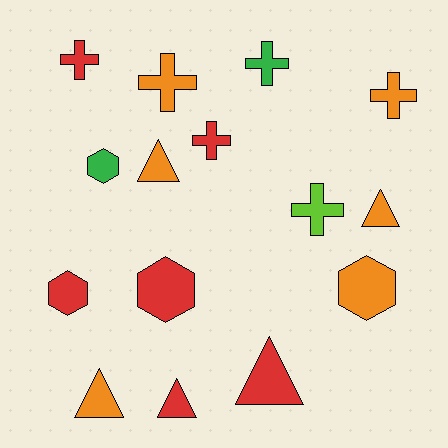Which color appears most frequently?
Red, with 6 objects.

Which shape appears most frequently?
Cross, with 6 objects.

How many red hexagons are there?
There are 2 red hexagons.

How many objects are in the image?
There are 15 objects.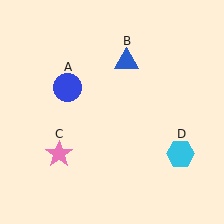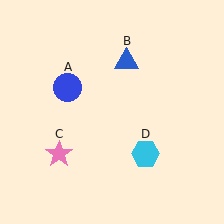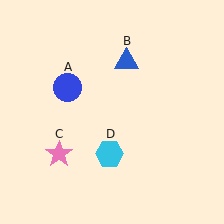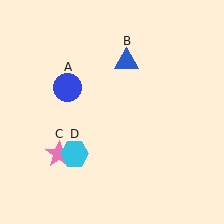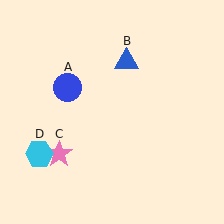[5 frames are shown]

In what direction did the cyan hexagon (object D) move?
The cyan hexagon (object D) moved left.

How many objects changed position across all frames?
1 object changed position: cyan hexagon (object D).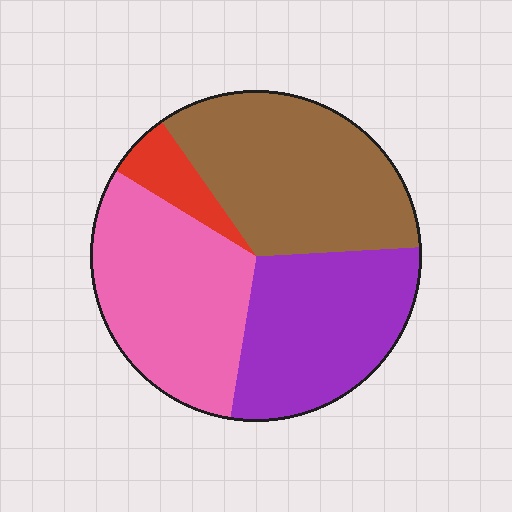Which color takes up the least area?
Red, at roughly 5%.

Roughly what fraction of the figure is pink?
Pink covers around 30% of the figure.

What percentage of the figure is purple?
Purple covers 28% of the figure.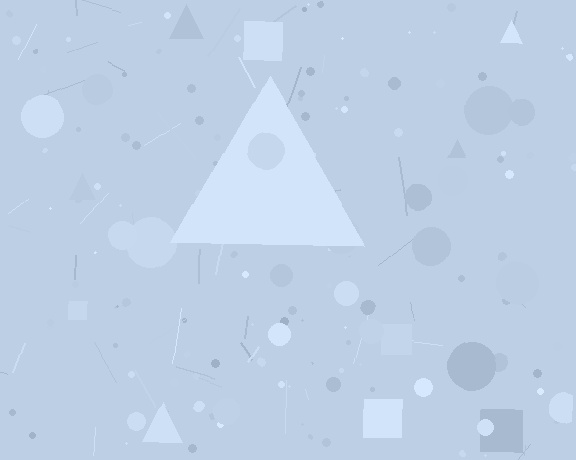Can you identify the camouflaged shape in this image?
The camouflaged shape is a triangle.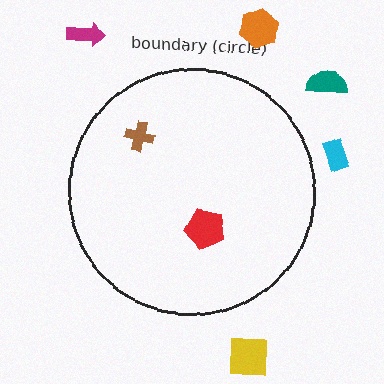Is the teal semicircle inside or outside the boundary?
Outside.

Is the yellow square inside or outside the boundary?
Outside.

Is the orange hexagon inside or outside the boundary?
Outside.